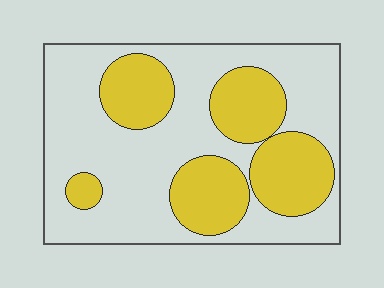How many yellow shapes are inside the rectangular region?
5.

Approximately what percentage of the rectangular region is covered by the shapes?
Approximately 35%.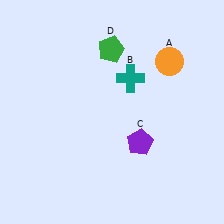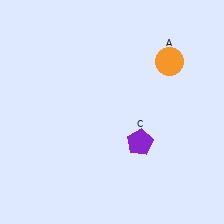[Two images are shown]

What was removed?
The green pentagon (D), the teal cross (B) were removed in Image 2.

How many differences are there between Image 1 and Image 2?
There are 2 differences between the two images.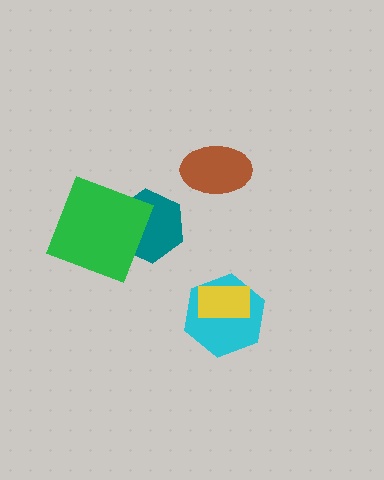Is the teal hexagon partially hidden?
Yes, it is partially covered by another shape.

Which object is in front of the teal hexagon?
The green square is in front of the teal hexagon.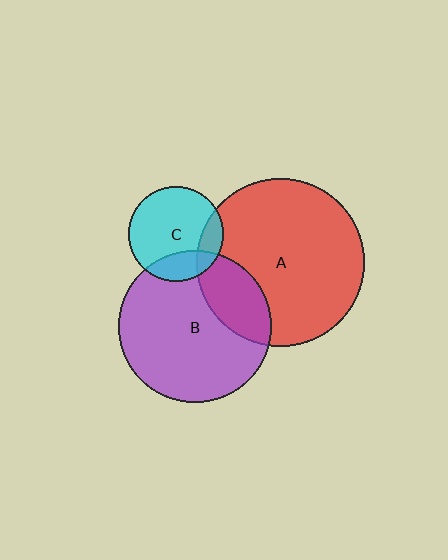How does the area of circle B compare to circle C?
Approximately 2.5 times.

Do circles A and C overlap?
Yes.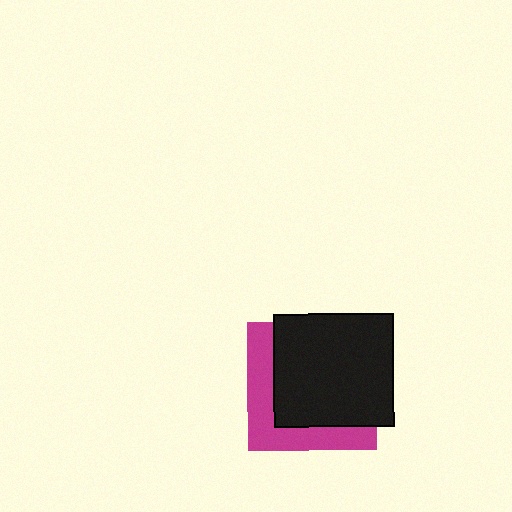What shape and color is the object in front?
The object in front is a black rectangle.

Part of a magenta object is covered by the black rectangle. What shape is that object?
It is a square.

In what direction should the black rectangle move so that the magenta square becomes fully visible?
The black rectangle should move toward the upper-right. That is the shortest direction to clear the overlap and leave the magenta square fully visible.